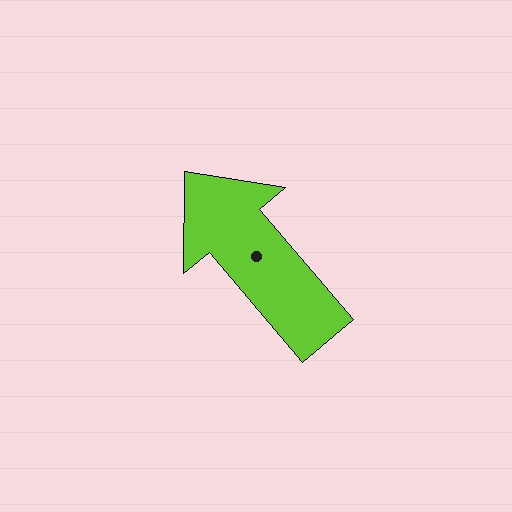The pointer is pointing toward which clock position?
Roughly 11 o'clock.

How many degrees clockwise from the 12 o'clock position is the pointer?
Approximately 320 degrees.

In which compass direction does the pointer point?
Northwest.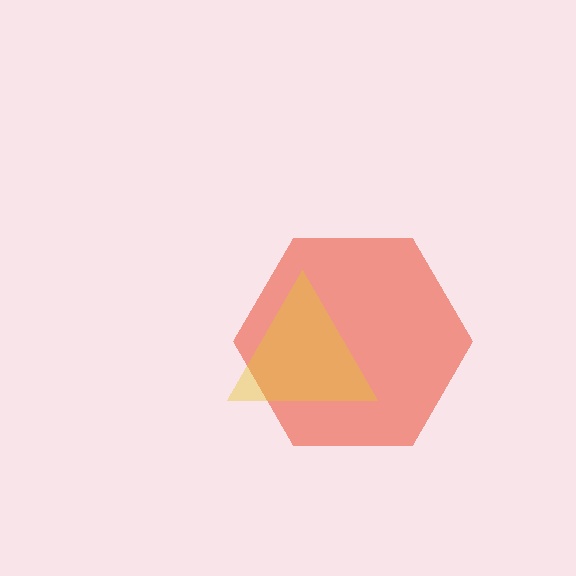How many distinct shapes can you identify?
There are 2 distinct shapes: a red hexagon, a yellow triangle.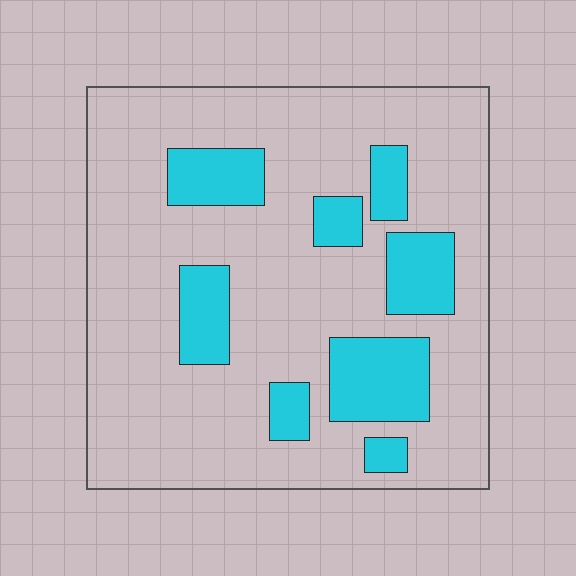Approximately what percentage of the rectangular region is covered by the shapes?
Approximately 20%.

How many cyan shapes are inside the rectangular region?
8.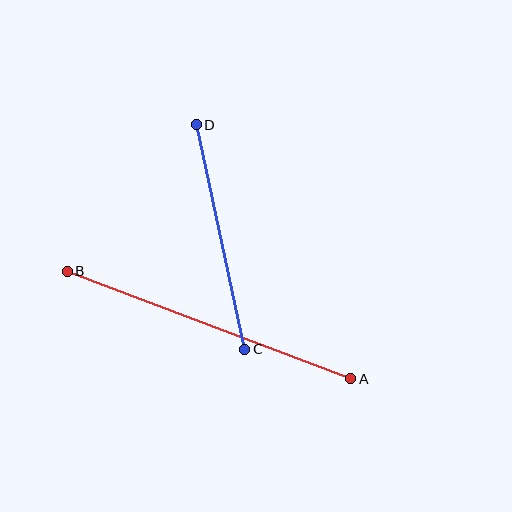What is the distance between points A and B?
The distance is approximately 303 pixels.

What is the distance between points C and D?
The distance is approximately 229 pixels.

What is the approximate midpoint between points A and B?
The midpoint is at approximately (209, 325) pixels.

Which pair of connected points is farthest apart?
Points A and B are farthest apart.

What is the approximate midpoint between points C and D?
The midpoint is at approximately (220, 237) pixels.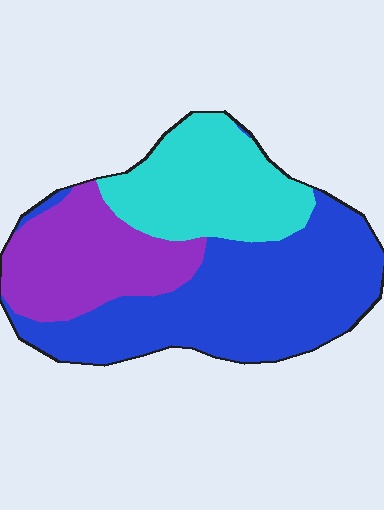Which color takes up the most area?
Blue, at roughly 50%.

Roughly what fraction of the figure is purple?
Purple takes up about one quarter (1/4) of the figure.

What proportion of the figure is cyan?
Cyan covers around 25% of the figure.